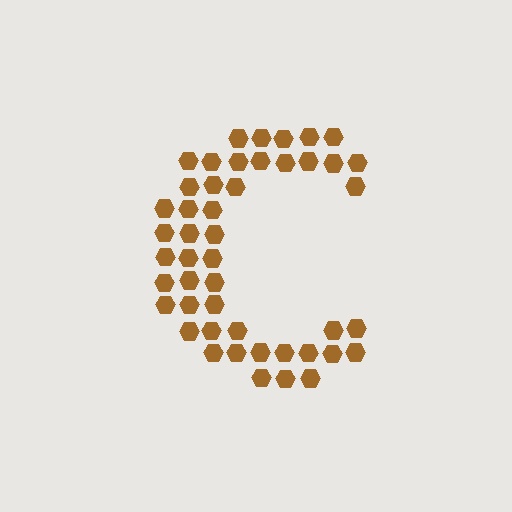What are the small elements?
The small elements are hexagons.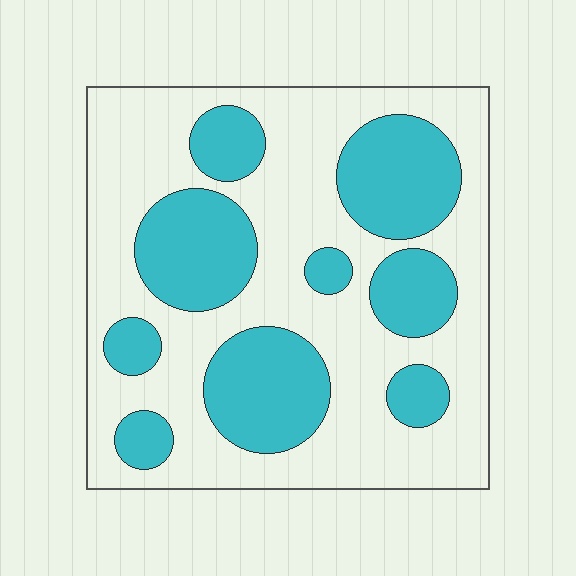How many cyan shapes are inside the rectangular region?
9.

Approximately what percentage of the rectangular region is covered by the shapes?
Approximately 35%.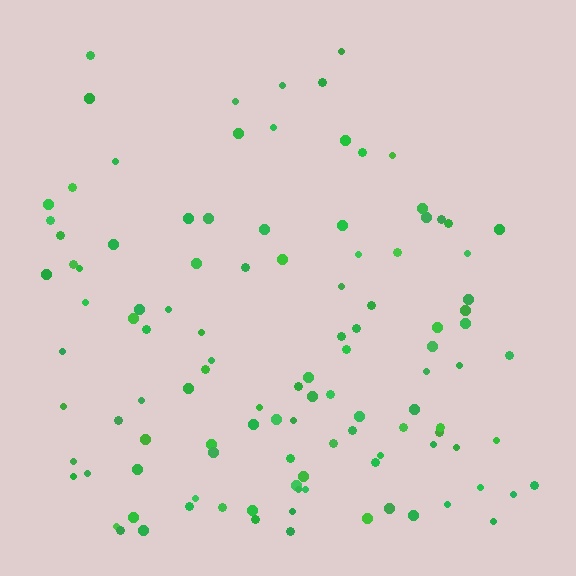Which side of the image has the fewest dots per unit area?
The top.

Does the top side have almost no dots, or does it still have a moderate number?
Still a moderate number, just noticeably fewer than the bottom.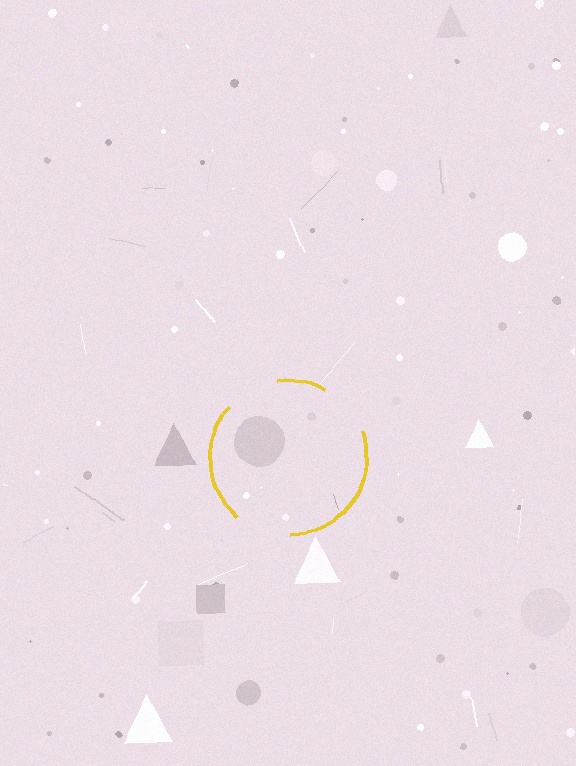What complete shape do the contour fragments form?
The contour fragments form a circle.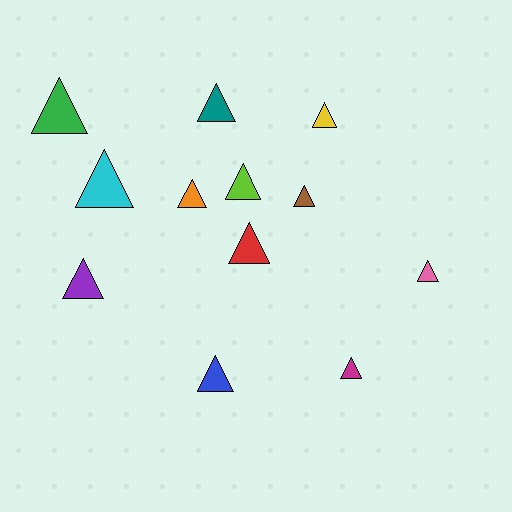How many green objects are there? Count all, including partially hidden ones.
There is 1 green object.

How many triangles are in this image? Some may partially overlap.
There are 12 triangles.